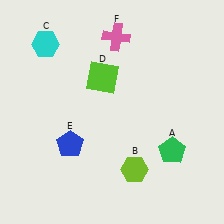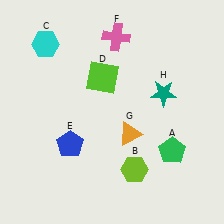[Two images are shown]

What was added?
An orange triangle (G), a teal star (H) were added in Image 2.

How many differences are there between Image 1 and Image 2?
There are 2 differences between the two images.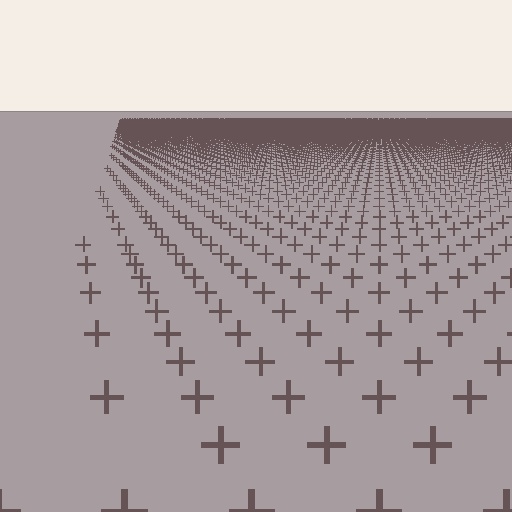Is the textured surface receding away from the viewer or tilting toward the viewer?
The surface is receding away from the viewer. Texture elements get smaller and denser toward the top.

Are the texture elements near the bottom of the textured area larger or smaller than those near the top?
Larger. Near the bottom, elements are closer to the viewer and appear at a bigger on-screen size.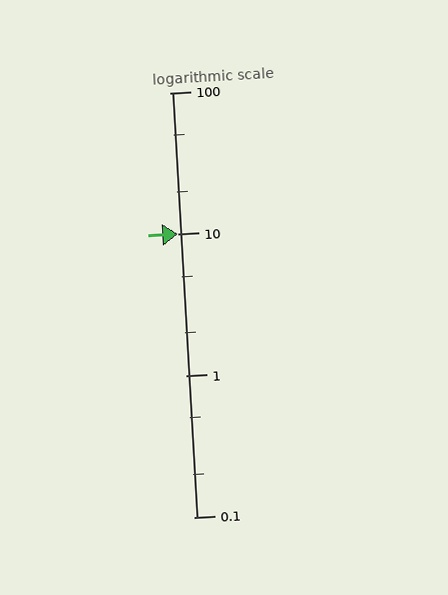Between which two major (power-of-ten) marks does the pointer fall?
The pointer is between 10 and 100.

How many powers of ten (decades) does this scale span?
The scale spans 3 decades, from 0.1 to 100.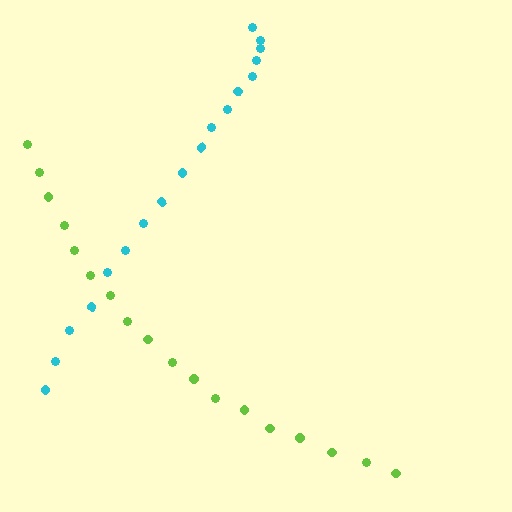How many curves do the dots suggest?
There are 2 distinct paths.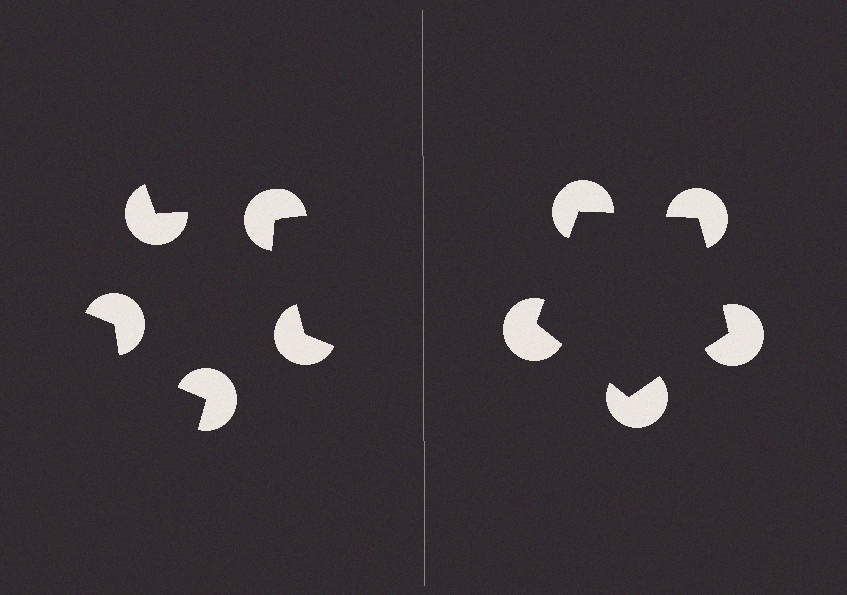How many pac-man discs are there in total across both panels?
10 — 5 on each side.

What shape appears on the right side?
An illusory pentagon.